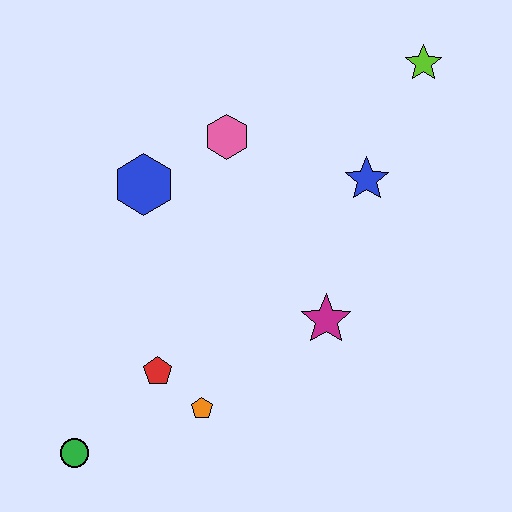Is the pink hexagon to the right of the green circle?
Yes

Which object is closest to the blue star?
The lime star is closest to the blue star.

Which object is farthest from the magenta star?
The green circle is farthest from the magenta star.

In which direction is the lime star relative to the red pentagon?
The lime star is above the red pentagon.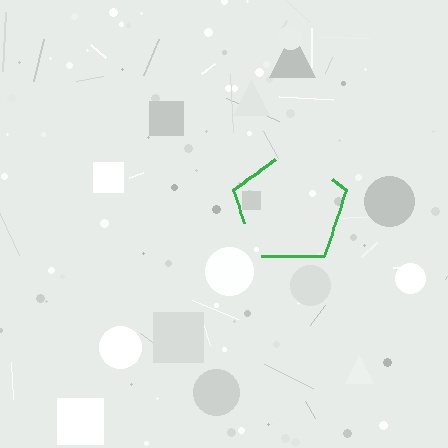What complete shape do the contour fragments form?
The contour fragments form a pentagon.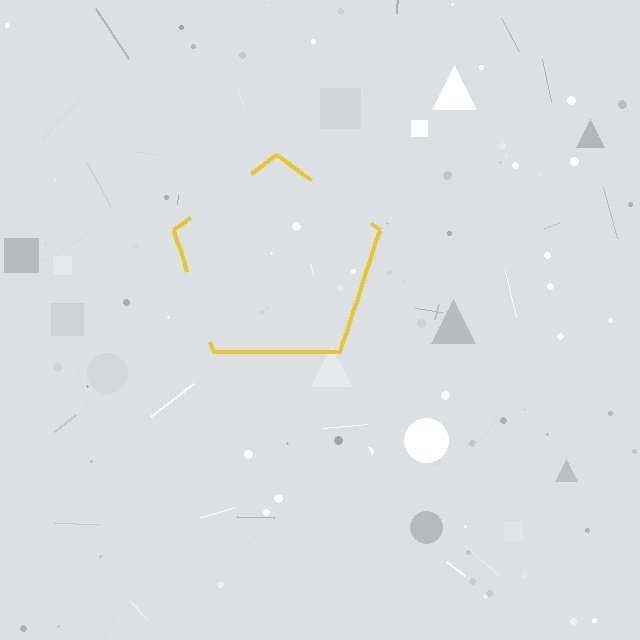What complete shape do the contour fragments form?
The contour fragments form a pentagon.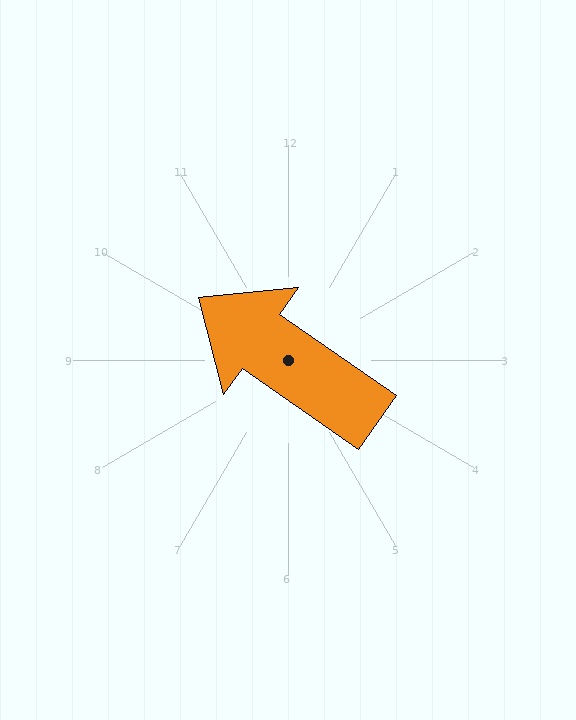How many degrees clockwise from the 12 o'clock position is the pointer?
Approximately 305 degrees.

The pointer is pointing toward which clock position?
Roughly 10 o'clock.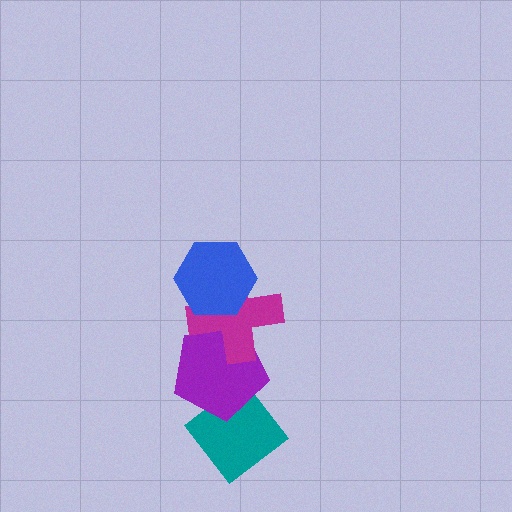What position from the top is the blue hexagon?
The blue hexagon is 1st from the top.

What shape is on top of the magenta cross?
The blue hexagon is on top of the magenta cross.